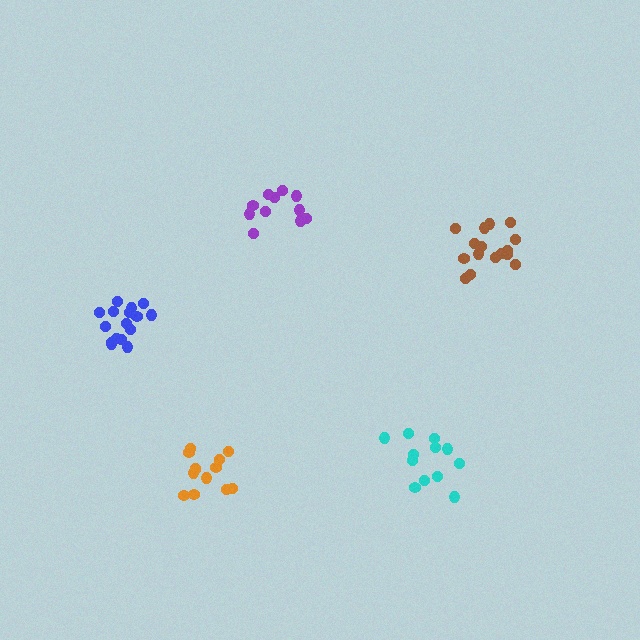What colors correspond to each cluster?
The clusters are colored: brown, blue, purple, cyan, orange.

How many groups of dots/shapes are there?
There are 5 groups.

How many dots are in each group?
Group 1: 16 dots, Group 2: 16 dots, Group 3: 11 dots, Group 4: 12 dots, Group 5: 13 dots (68 total).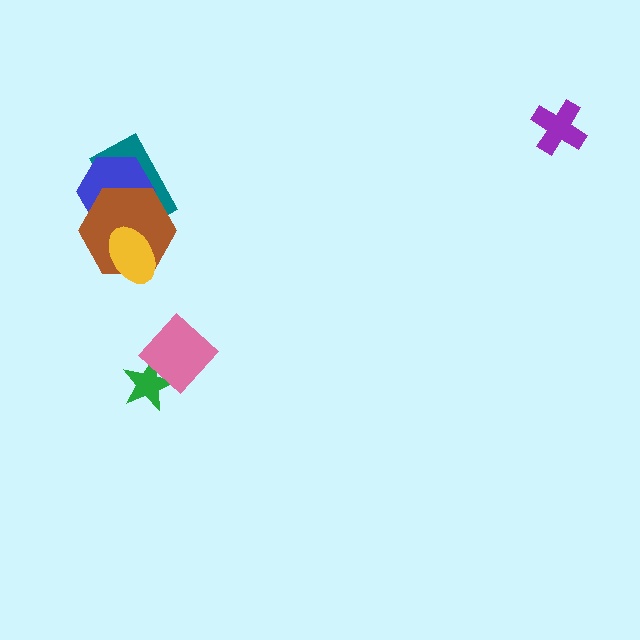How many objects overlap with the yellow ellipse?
1 object overlaps with the yellow ellipse.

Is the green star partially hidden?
Yes, it is partially covered by another shape.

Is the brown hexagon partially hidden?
Yes, it is partially covered by another shape.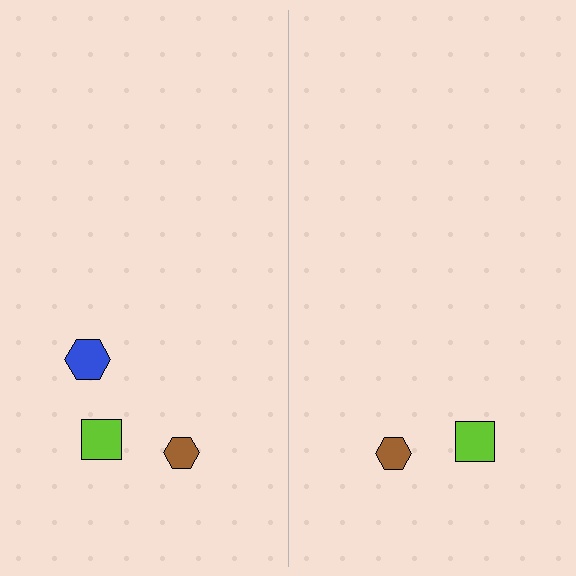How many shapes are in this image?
There are 5 shapes in this image.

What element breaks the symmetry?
A blue hexagon is missing from the right side.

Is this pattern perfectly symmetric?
No, the pattern is not perfectly symmetric. A blue hexagon is missing from the right side.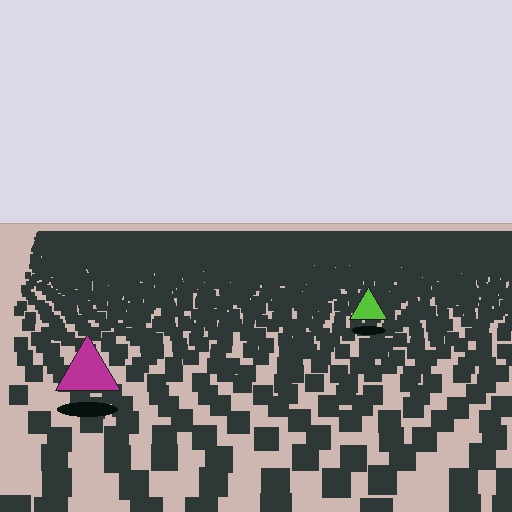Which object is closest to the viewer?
The magenta triangle is closest. The texture marks near it are larger and more spread out.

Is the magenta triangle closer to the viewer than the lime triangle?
Yes. The magenta triangle is closer — you can tell from the texture gradient: the ground texture is coarser near it.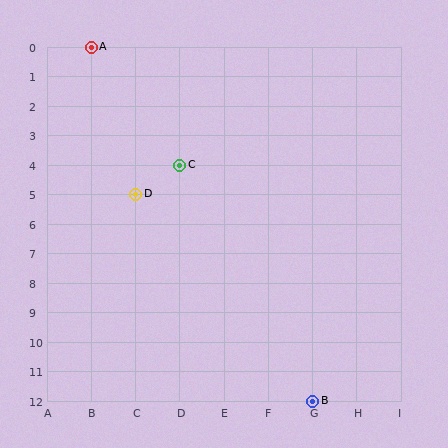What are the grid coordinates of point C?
Point C is at grid coordinates (D, 4).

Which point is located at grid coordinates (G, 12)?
Point B is at (G, 12).